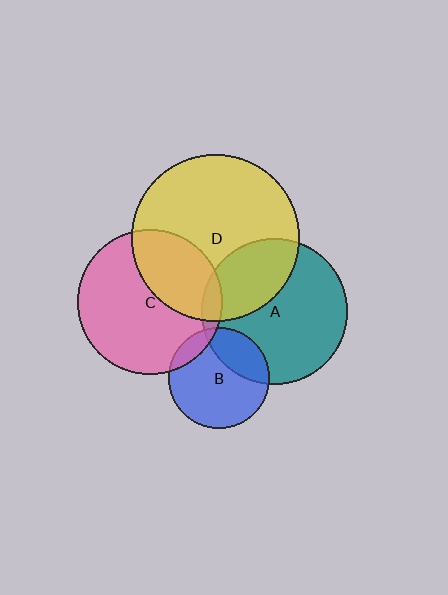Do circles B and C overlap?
Yes.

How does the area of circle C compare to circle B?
Approximately 2.1 times.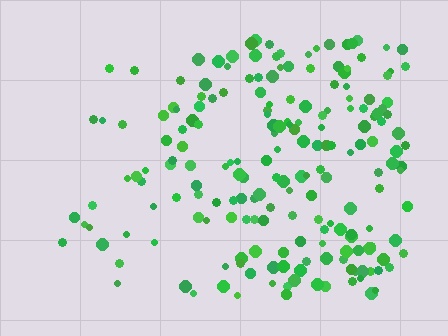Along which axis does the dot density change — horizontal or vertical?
Horizontal.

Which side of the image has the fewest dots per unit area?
The left.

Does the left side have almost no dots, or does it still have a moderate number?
Still a moderate number, just noticeably fewer than the right.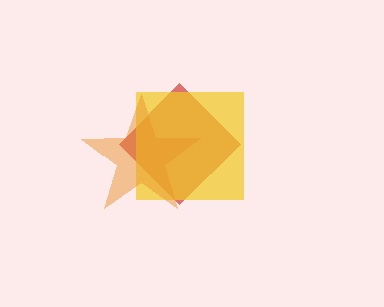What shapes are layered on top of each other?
The layered shapes are: a red diamond, a yellow square, an orange star.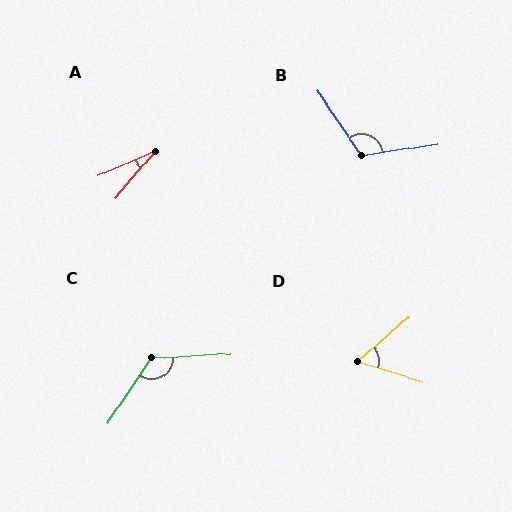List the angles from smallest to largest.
A (26°), D (58°), B (115°), C (127°).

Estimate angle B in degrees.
Approximately 115 degrees.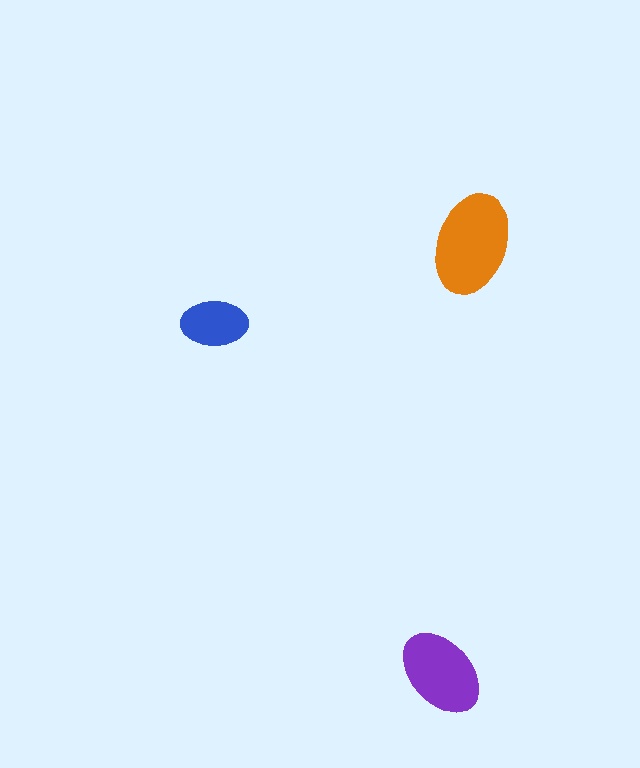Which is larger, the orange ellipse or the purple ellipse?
The orange one.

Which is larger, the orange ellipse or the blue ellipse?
The orange one.